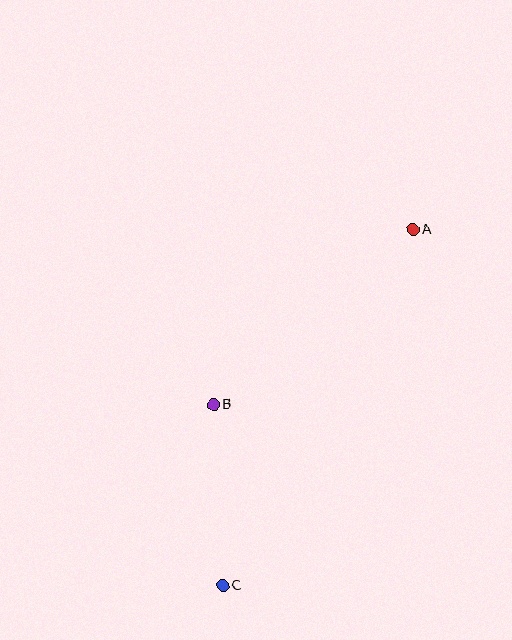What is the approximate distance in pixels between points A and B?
The distance between A and B is approximately 265 pixels.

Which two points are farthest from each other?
Points A and C are farthest from each other.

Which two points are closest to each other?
Points B and C are closest to each other.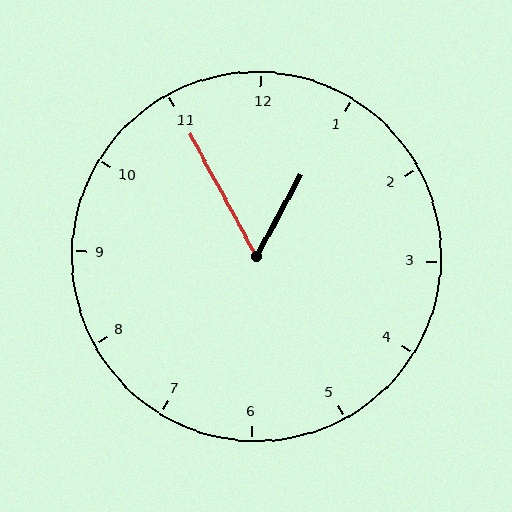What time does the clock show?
12:55.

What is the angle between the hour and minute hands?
Approximately 58 degrees.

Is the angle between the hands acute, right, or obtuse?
It is acute.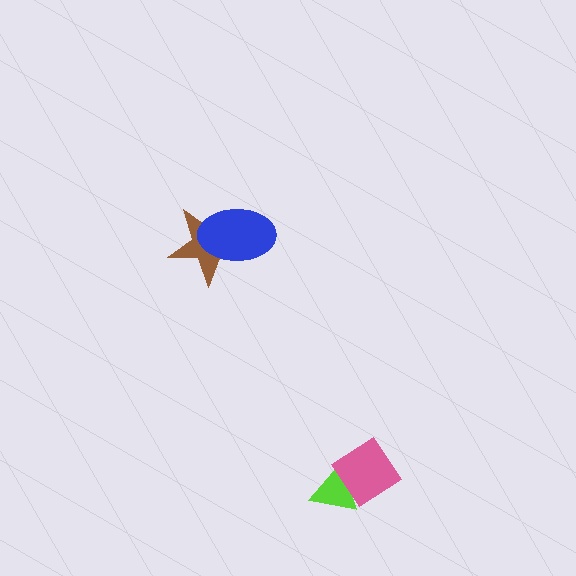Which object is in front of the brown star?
The blue ellipse is in front of the brown star.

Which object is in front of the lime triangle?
The pink diamond is in front of the lime triangle.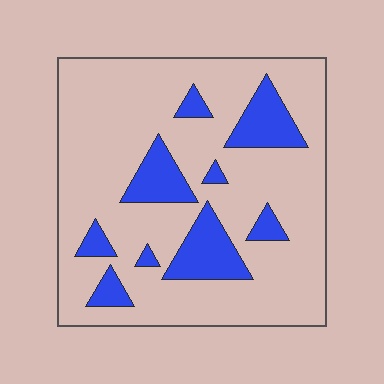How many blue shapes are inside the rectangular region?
9.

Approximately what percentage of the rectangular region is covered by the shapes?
Approximately 20%.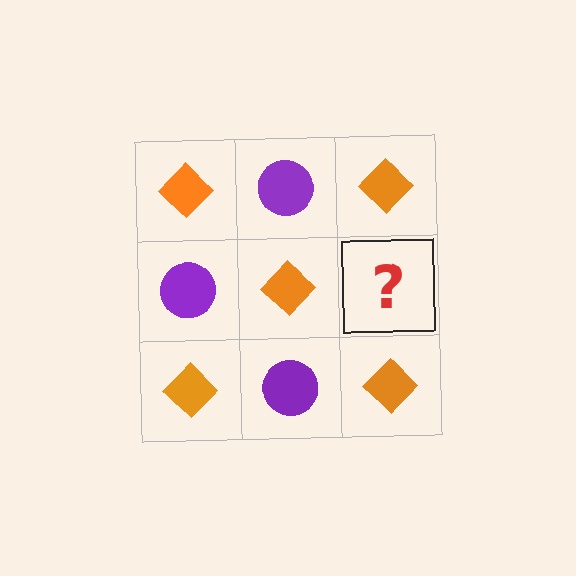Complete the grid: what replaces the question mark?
The question mark should be replaced with a purple circle.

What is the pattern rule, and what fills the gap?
The rule is that it alternates orange diamond and purple circle in a checkerboard pattern. The gap should be filled with a purple circle.